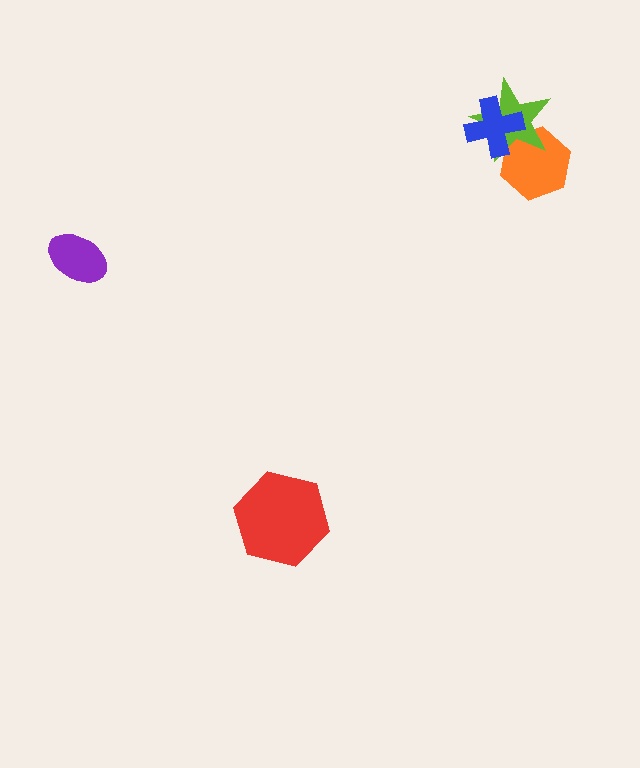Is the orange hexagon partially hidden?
Yes, it is partially covered by another shape.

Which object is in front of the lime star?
The blue cross is in front of the lime star.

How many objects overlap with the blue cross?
2 objects overlap with the blue cross.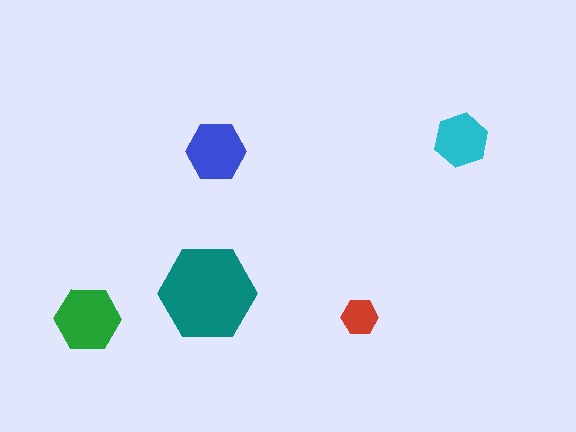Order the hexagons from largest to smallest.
the teal one, the green one, the blue one, the cyan one, the red one.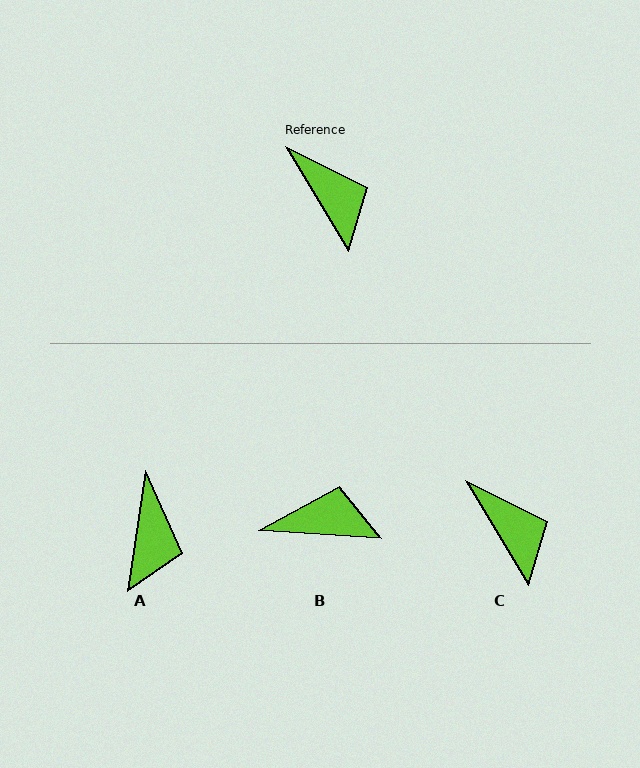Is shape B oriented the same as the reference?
No, it is off by about 55 degrees.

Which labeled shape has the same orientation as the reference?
C.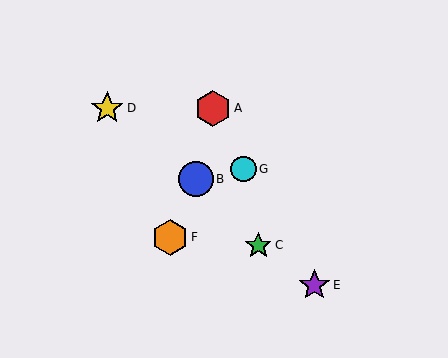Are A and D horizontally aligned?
Yes, both are at y≈108.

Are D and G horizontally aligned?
No, D is at y≈108 and G is at y≈169.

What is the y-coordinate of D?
Object D is at y≈108.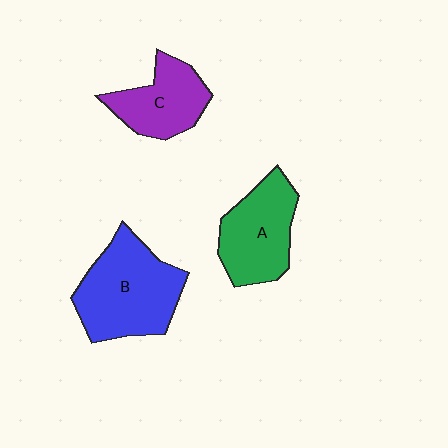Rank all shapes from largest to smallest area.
From largest to smallest: B (blue), A (green), C (purple).